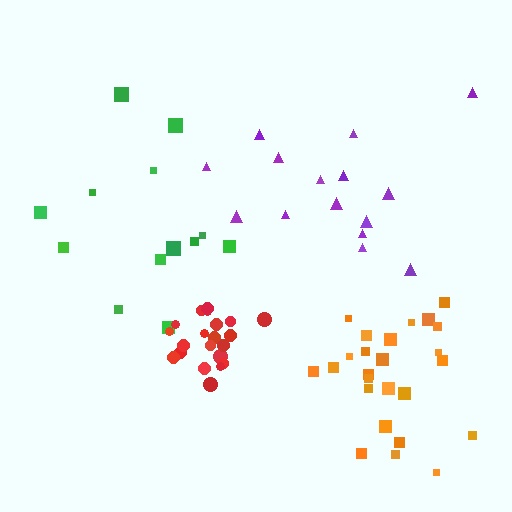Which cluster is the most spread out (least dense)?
Green.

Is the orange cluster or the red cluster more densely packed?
Red.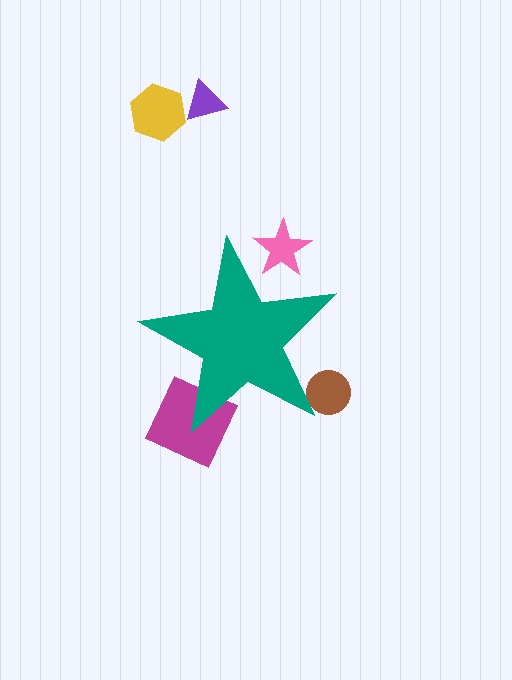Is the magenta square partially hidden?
Yes, the magenta square is partially hidden behind the teal star.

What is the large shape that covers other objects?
A teal star.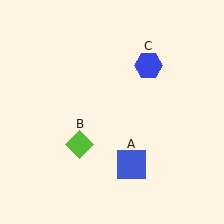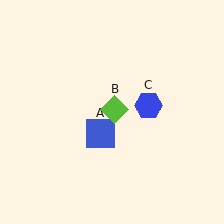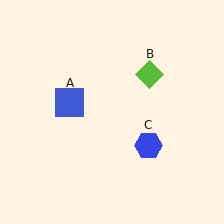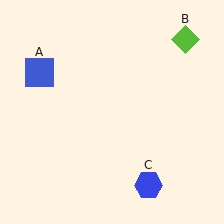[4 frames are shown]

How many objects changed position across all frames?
3 objects changed position: blue square (object A), lime diamond (object B), blue hexagon (object C).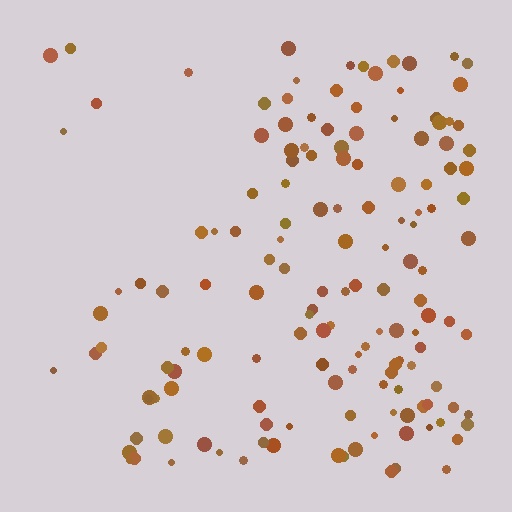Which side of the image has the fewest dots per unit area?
The left.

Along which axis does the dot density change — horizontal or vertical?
Horizontal.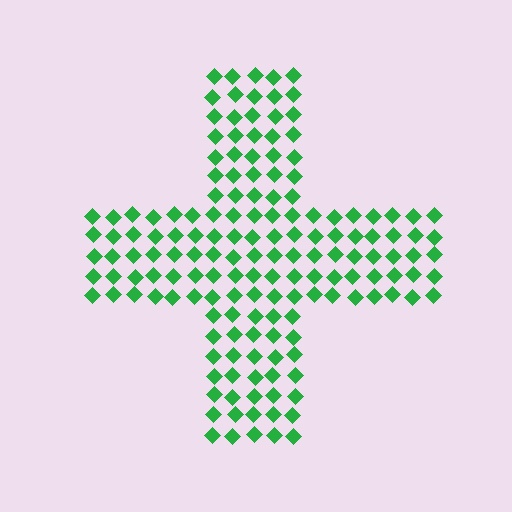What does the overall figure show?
The overall figure shows a cross.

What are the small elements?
The small elements are diamonds.